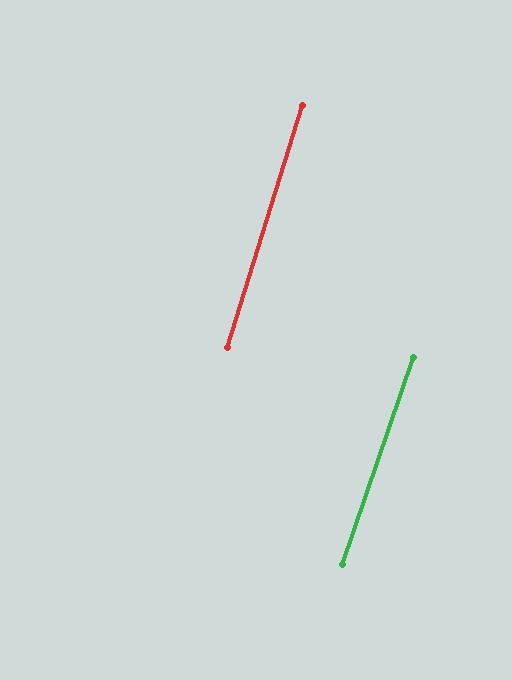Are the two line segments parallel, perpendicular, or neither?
Parallel — their directions differ by only 2.0°.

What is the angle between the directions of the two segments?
Approximately 2 degrees.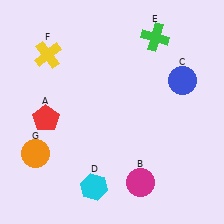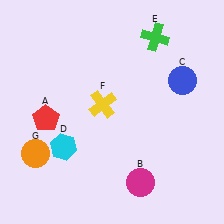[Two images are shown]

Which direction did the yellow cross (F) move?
The yellow cross (F) moved right.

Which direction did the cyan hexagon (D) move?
The cyan hexagon (D) moved up.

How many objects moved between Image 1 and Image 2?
2 objects moved between the two images.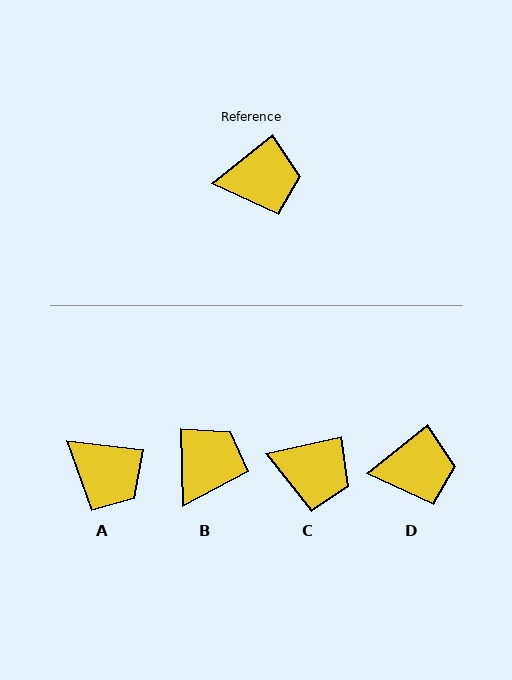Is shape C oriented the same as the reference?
No, it is off by about 26 degrees.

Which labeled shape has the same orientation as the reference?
D.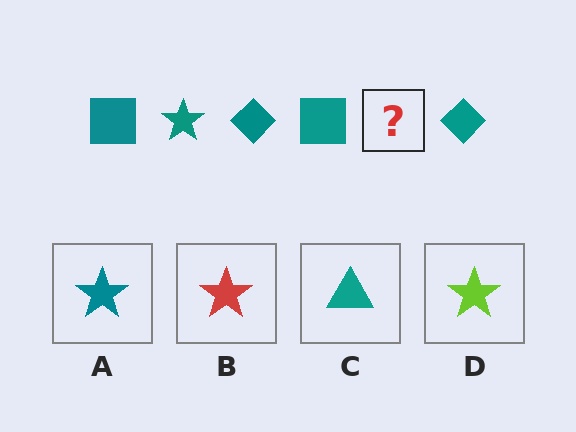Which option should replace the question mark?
Option A.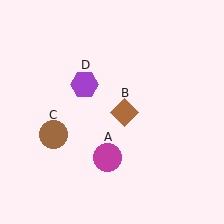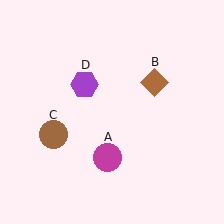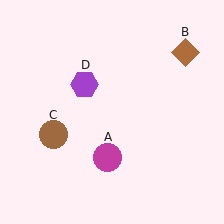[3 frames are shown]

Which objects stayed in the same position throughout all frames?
Magenta circle (object A) and brown circle (object C) and purple hexagon (object D) remained stationary.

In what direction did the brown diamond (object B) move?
The brown diamond (object B) moved up and to the right.